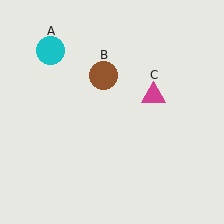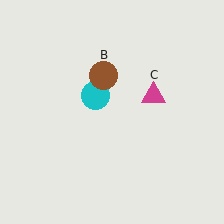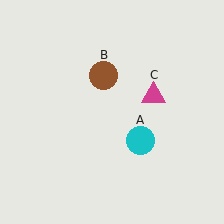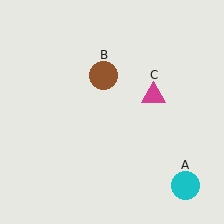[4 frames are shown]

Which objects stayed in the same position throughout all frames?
Brown circle (object B) and magenta triangle (object C) remained stationary.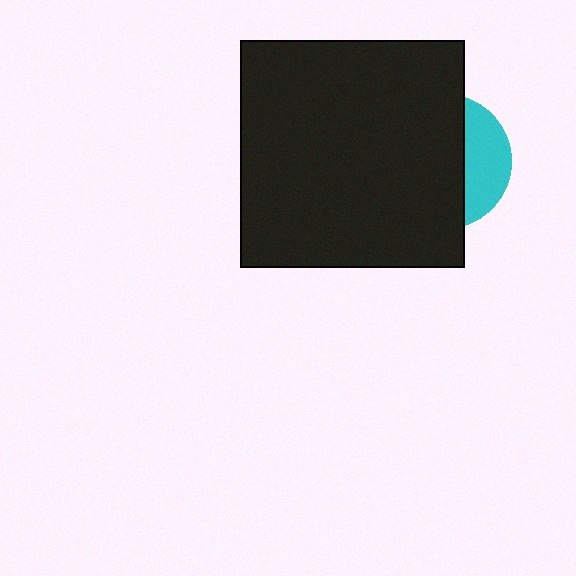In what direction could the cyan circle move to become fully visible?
The cyan circle could move right. That would shift it out from behind the black rectangle entirely.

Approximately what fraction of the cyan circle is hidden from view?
Roughly 70% of the cyan circle is hidden behind the black rectangle.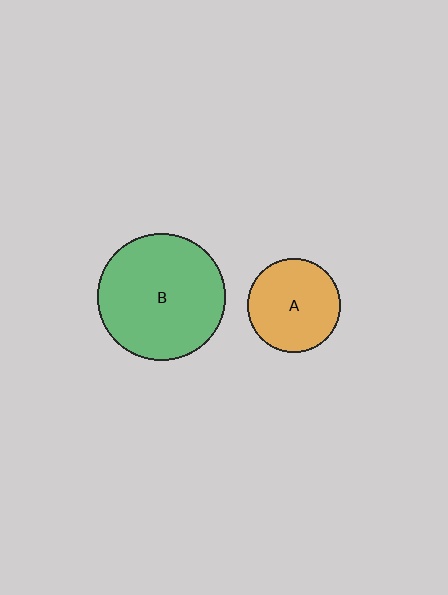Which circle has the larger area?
Circle B (green).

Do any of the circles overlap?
No, none of the circles overlap.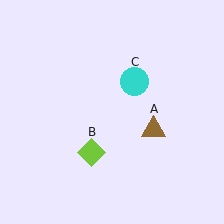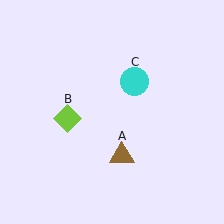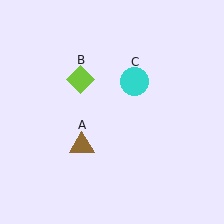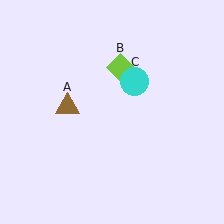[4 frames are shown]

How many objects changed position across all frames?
2 objects changed position: brown triangle (object A), lime diamond (object B).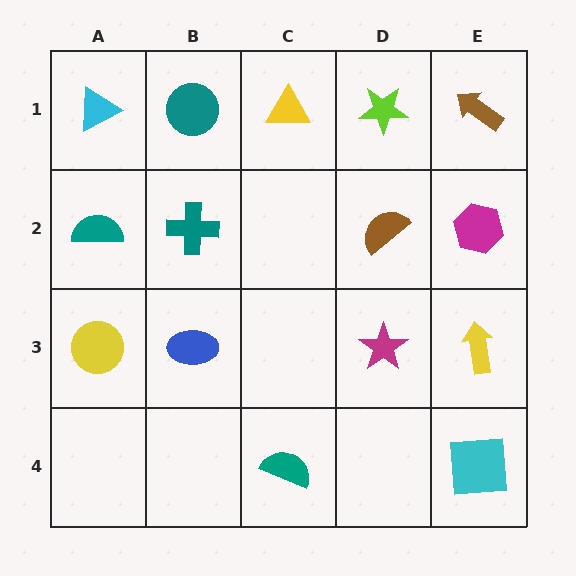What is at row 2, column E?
A magenta hexagon.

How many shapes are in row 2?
4 shapes.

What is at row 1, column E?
A brown arrow.